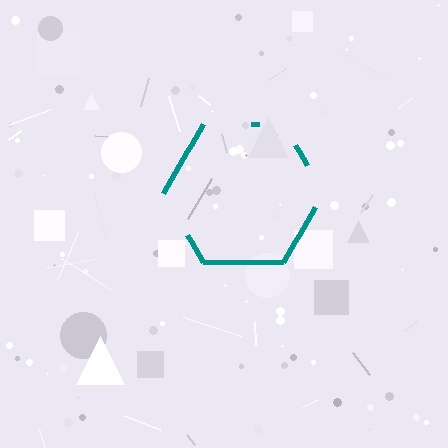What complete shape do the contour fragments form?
The contour fragments form a hexagon.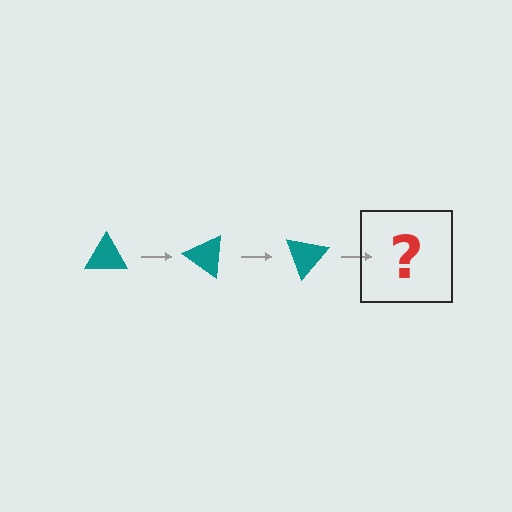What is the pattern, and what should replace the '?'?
The pattern is that the triangle rotates 35 degrees each step. The '?' should be a teal triangle rotated 105 degrees.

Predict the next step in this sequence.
The next step is a teal triangle rotated 105 degrees.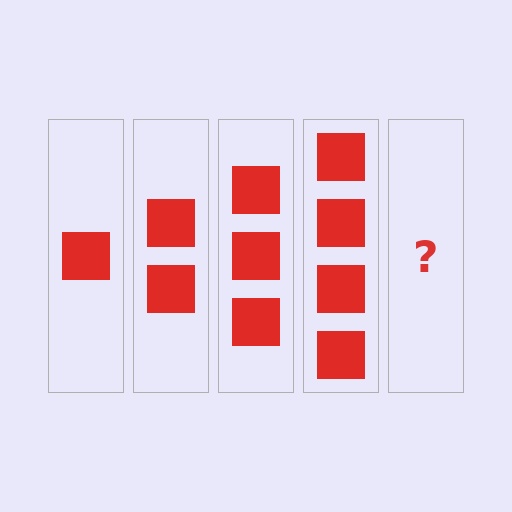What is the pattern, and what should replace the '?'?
The pattern is that each step adds one more square. The '?' should be 5 squares.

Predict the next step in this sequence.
The next step is 5 squares.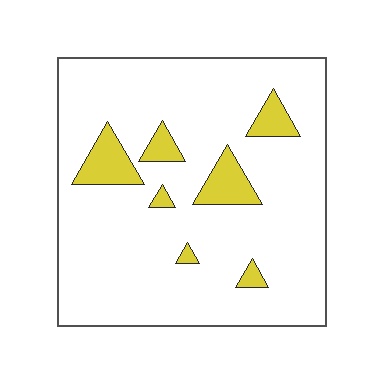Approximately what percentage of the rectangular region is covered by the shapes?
Approximately 10%.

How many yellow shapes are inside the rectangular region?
7.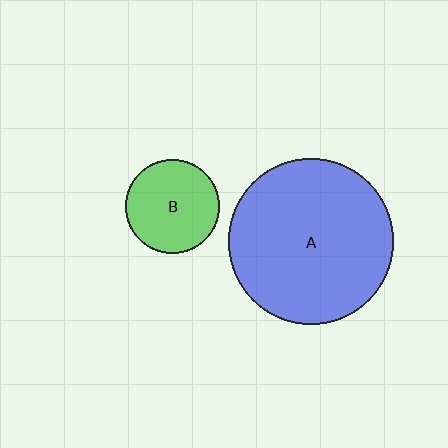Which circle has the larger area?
Circle A (blue).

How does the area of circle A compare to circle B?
Approximately 3.2 times.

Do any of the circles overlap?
No, none of the circles overlap.